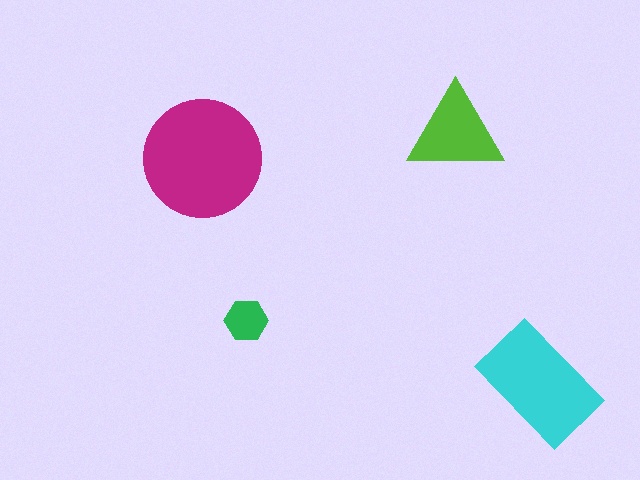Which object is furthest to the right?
The cyan rectangle is rightmost.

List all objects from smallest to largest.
The green hexagon, the lime triangle, the cyan rectangle, the magenta circle.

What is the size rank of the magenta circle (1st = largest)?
1st.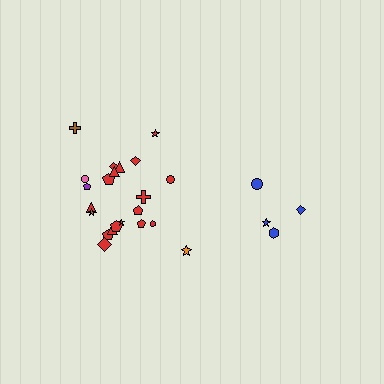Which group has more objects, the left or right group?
The left group.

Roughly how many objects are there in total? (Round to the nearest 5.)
Roughly 25 objects in total.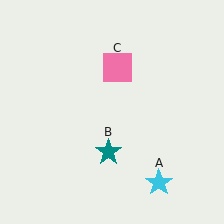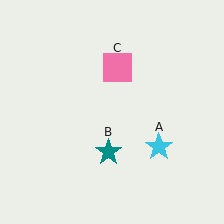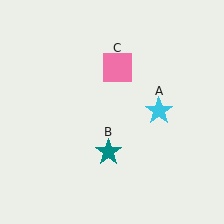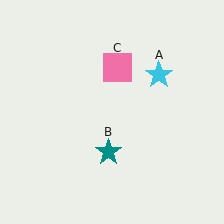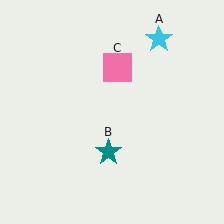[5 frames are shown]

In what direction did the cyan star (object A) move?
The cyan star (object A) moved up.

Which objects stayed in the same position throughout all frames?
Teal star (object B) and pink square (object C) remained stationary.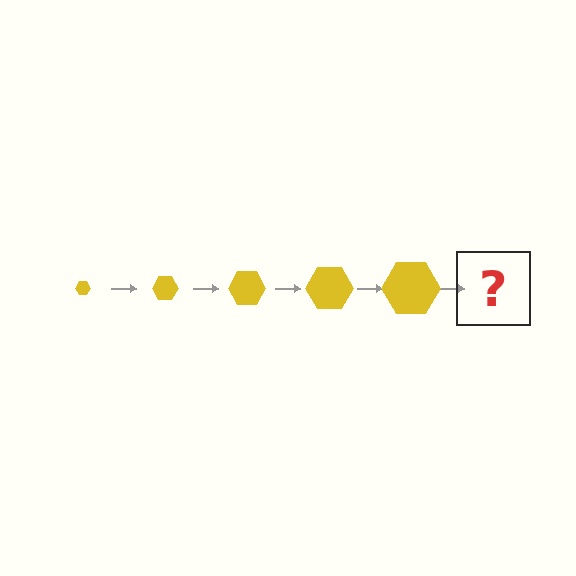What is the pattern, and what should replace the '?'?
The pattern is that the hexagon gets progressively larger each step. The '?' should be a yellow hexagon, larger than the previous one.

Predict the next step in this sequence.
The next step is a yellow hexagon, larger than the previous one.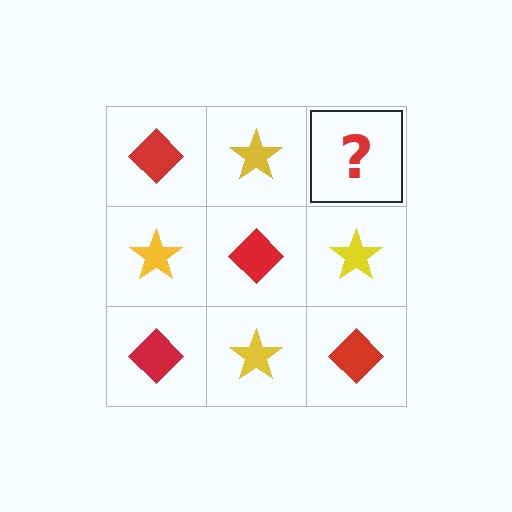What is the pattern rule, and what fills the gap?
The rule is that it alternates red diamond and yellow star in a checkerboard pattern. The gap should be filled with a red diamond.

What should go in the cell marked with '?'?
The missing cell should contain a red diamond.